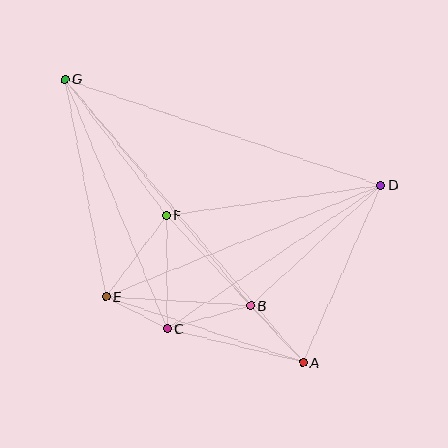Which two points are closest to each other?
Points C and E are closest to each other.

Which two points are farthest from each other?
Points A and G are farthest from each other.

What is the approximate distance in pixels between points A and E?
The distance between A and E is approximately 208 pixels.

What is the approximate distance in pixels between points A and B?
The distance between A and B is approximately 77 pixels.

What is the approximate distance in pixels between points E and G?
The distance between E and G is approximately 222 pixels.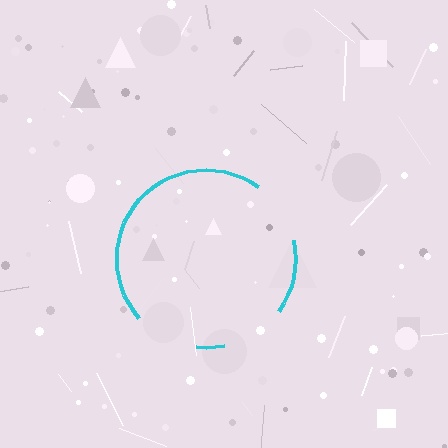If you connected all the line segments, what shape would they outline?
They would outline a circle.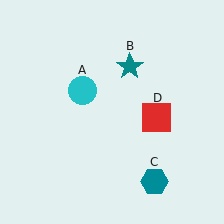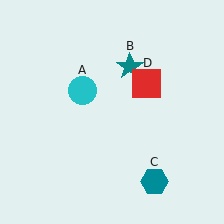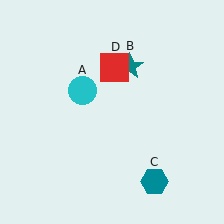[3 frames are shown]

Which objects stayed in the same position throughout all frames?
Cyan circle (object A) and teal star (object B) and teal hexagon (object C) remained stationary.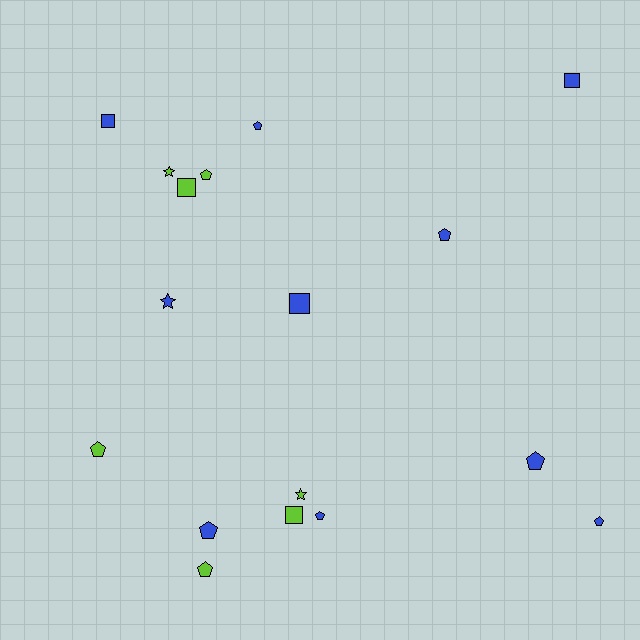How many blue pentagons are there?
There are 6 blue pentagons.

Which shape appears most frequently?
Pentagon, with 9 objects.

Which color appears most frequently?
Blue, with 10 objects.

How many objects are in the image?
There are 17 objects.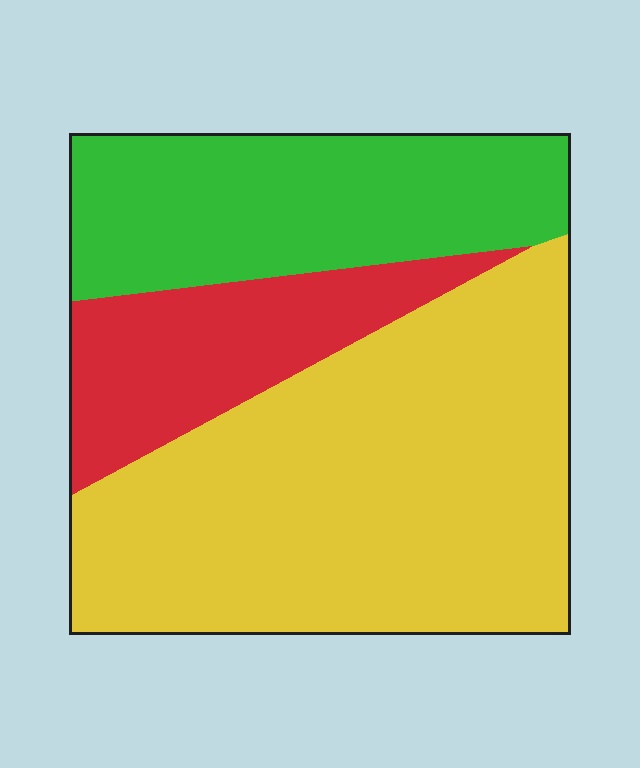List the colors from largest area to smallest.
From largest to smallest: yellow, green, red.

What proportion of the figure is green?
Green takes up between a quarter and a half of the figure.